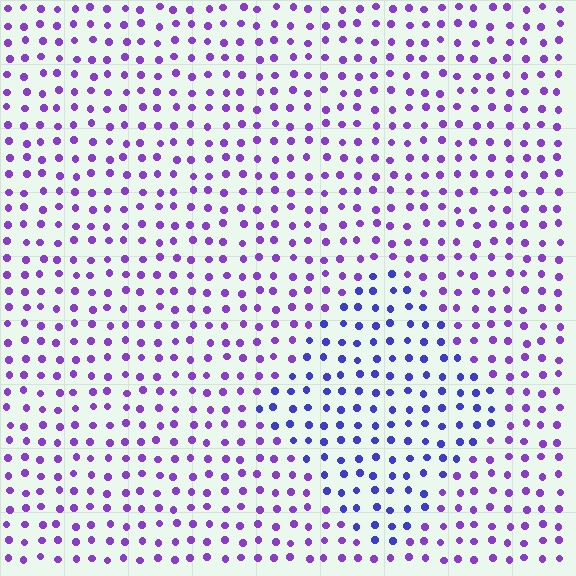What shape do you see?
I see a diamond.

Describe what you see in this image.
The image is filled with small purple elements in a uniform arrangement. A diamond-shaped region is visible where the elements are tinted to a slightly different hue, forming a subtle color boundary.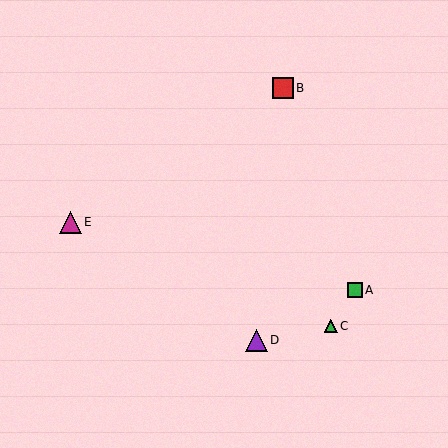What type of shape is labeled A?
Shape A is a green square.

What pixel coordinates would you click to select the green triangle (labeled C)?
Click at (331, 326) to select the green triangle C.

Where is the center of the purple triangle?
The center of the purple triangle is at (257, 340).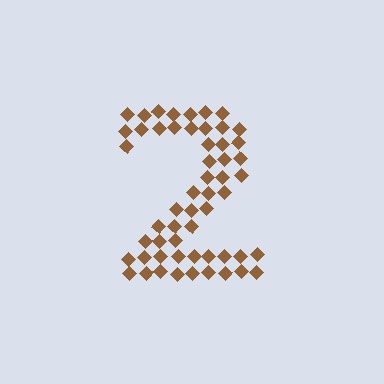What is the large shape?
The large shape is the digit 2.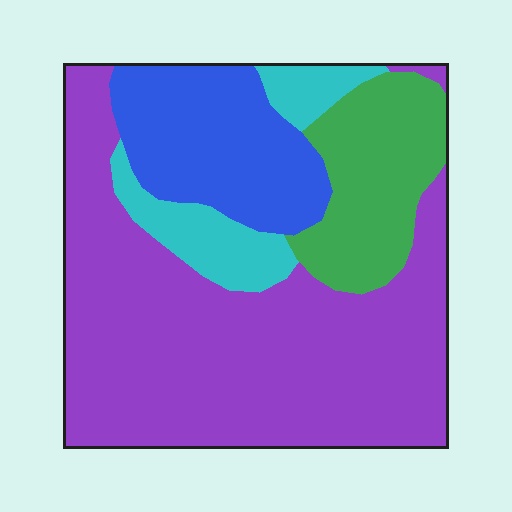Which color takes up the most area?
Purple, at roughly 55%.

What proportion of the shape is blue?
Blue covers 18% of the shape.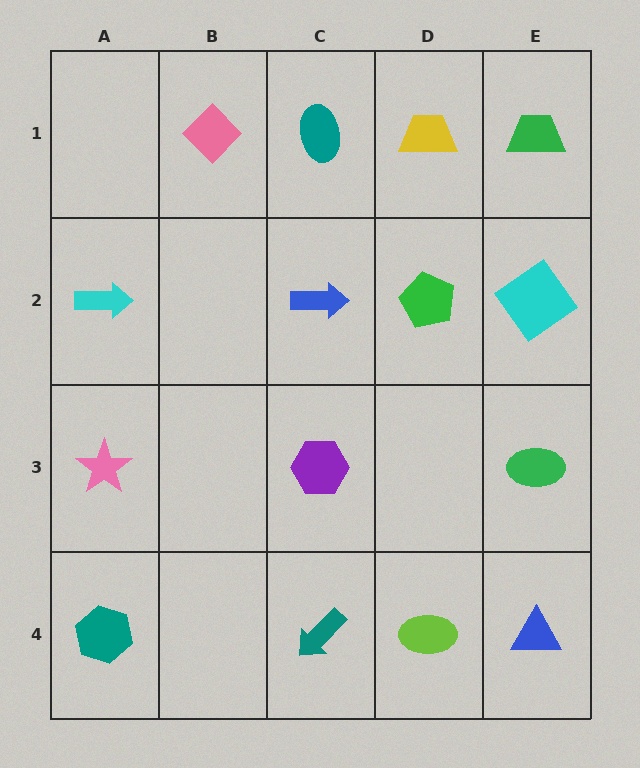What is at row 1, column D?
A yellow trapezoid.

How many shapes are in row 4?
4 shapes.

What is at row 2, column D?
A green pentagon.